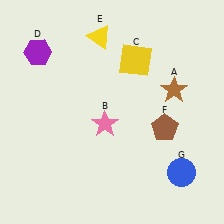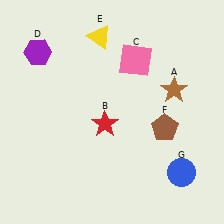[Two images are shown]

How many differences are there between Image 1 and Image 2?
There are 2 differences between the two images.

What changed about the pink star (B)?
In Image 1, B is pink. In Image 2, it changed to red.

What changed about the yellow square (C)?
In Image 1, C is yellow. In Image 2, it changed to pink.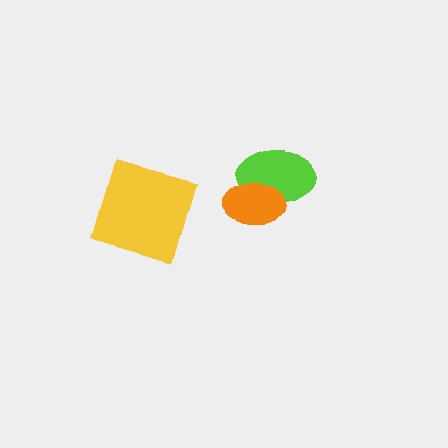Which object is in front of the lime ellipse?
The orange ellipse is in front of the lime ellipse.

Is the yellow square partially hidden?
No, no other shape covers it.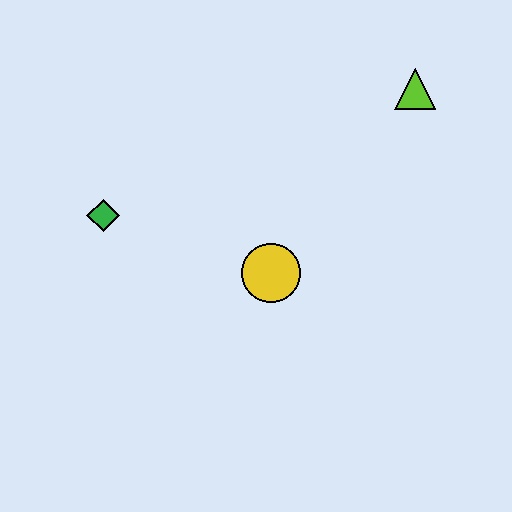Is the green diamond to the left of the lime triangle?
Yes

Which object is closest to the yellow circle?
The green diamond is closest to the yellow circle.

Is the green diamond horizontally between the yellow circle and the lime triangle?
No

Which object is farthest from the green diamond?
The lime triangle is farthest from the green diamond.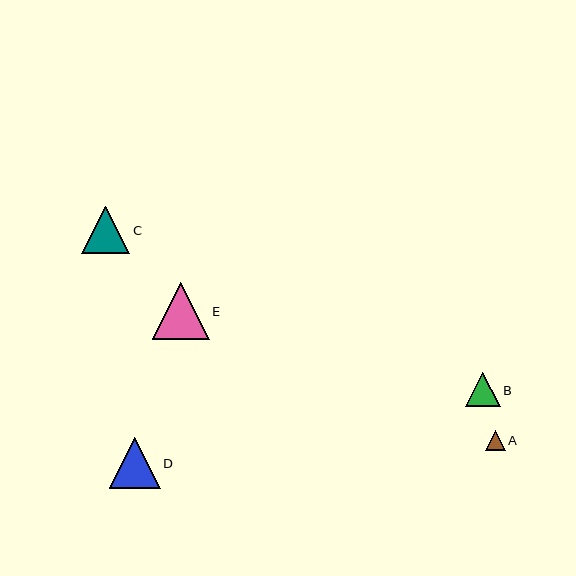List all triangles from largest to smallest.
From largest to smallest: E, D, C, B, A.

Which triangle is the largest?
Triangle E is the largest with a size of approximately 57 pixels.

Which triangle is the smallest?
Triangle A is the smallest with a size of approximately 19 pixels.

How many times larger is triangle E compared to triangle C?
Triangle E is approximately 1.2 times the size of triangle C.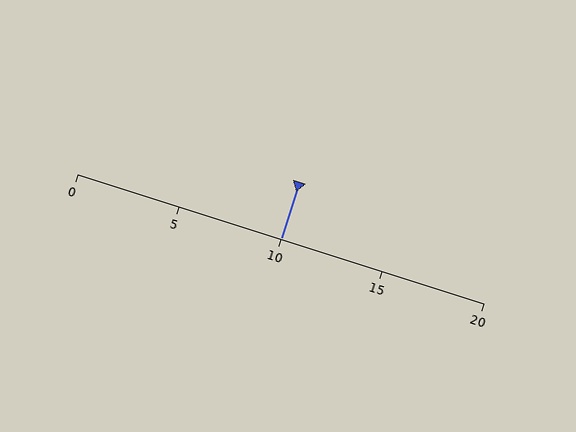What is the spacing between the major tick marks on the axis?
The major ticks are spaced 5 apart.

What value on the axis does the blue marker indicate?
The marker indicates approximately 10.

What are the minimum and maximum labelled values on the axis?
The axis runs from 0 to 20.